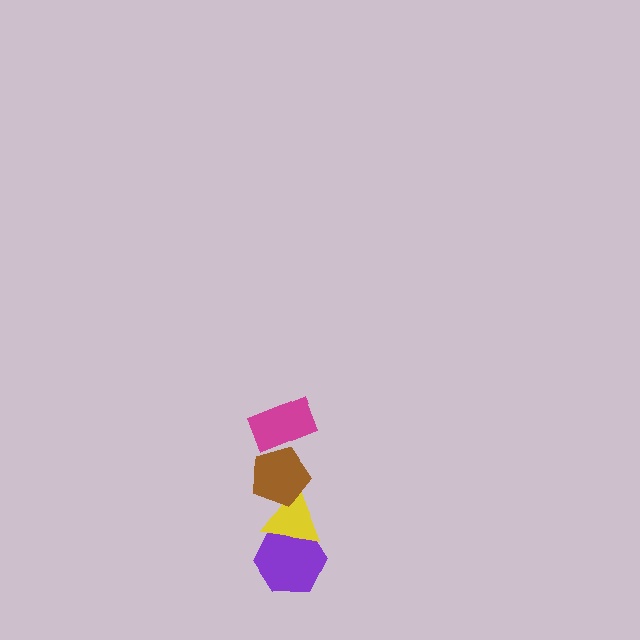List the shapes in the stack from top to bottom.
From top to bottom: the magenta rectangle, the brown pentagon, the yellow triangle, the purple hexagon.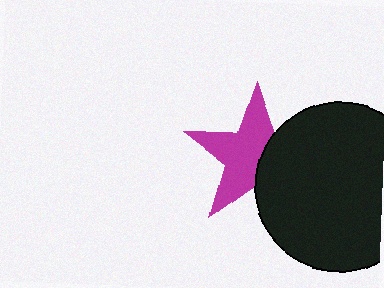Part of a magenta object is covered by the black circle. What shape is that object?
It is a star.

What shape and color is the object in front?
The object in front is a black circle.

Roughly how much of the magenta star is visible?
About half of it is visible (roughly 61%).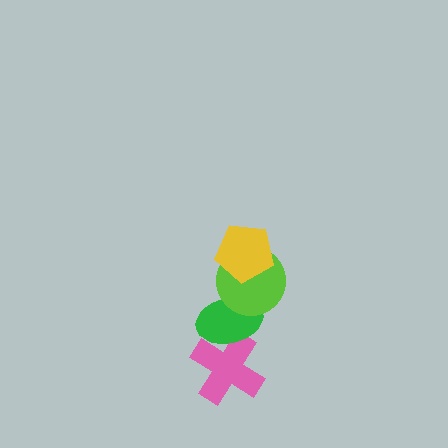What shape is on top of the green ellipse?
The lime circle is on top of the green ellipse.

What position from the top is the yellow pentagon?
The yellow pentagon is 1st from the top.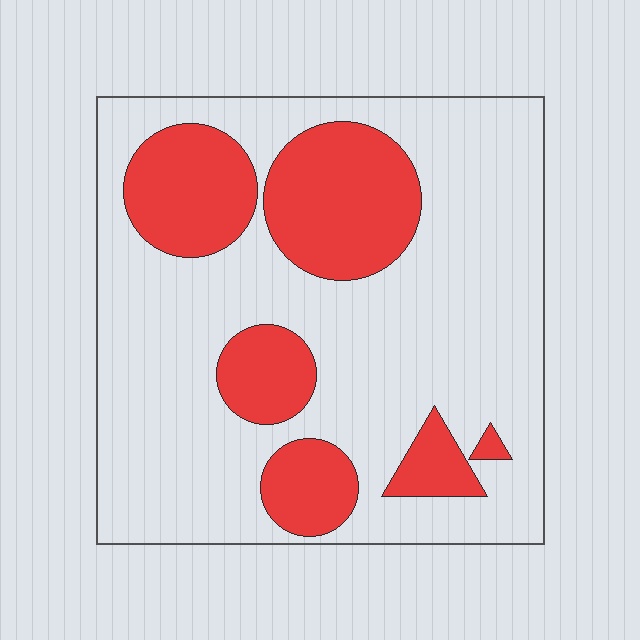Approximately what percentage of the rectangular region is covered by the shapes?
Approximately 30%.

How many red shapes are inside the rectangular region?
6.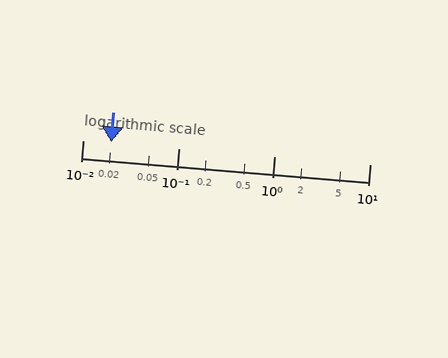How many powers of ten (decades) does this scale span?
The scale spans 3 decades, from 0.01 to 10.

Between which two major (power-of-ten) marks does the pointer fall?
The pointer is between 0.01 and 0.1.